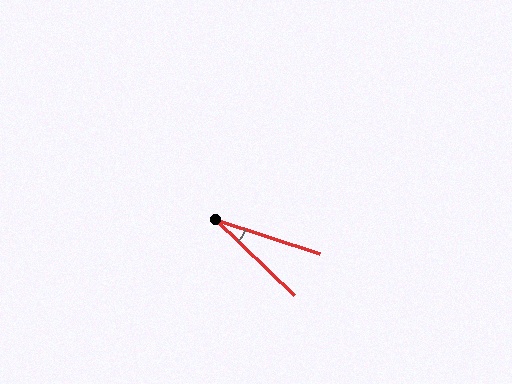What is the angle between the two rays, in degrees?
Approximately 26 degrees.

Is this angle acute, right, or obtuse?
It is acute.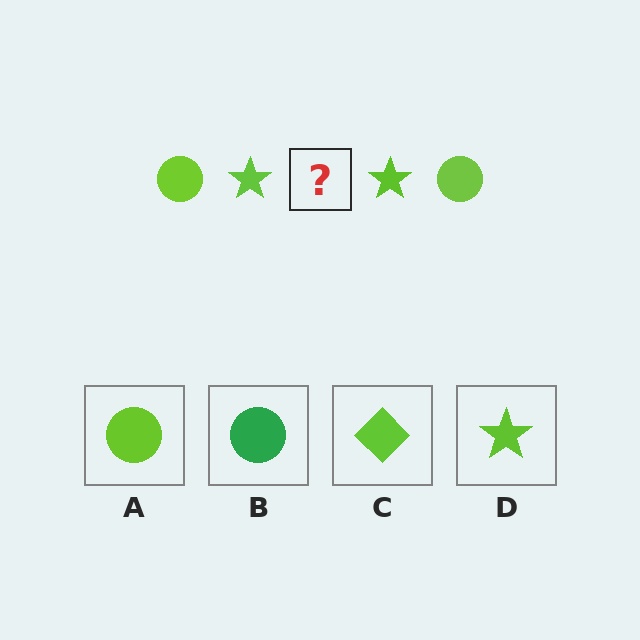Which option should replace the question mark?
Option A.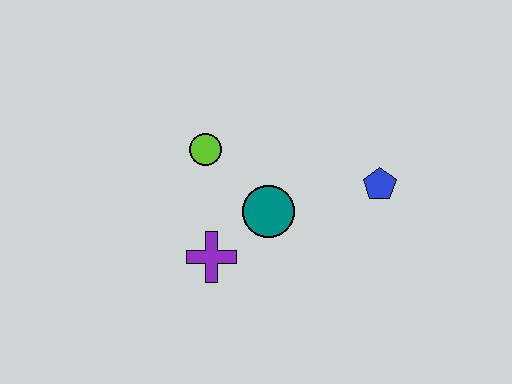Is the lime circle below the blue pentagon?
No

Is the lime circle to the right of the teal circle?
No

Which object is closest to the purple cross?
The teal circle is closest to the purple cross.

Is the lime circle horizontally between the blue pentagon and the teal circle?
No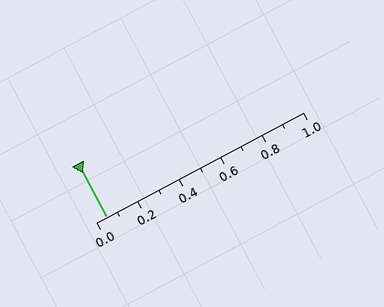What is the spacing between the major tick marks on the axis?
The major ticks are spaced 0.2 apart.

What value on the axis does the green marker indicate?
The marker indicates approximately 0.05.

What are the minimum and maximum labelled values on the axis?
The axis runs from 0.0 to 1.0.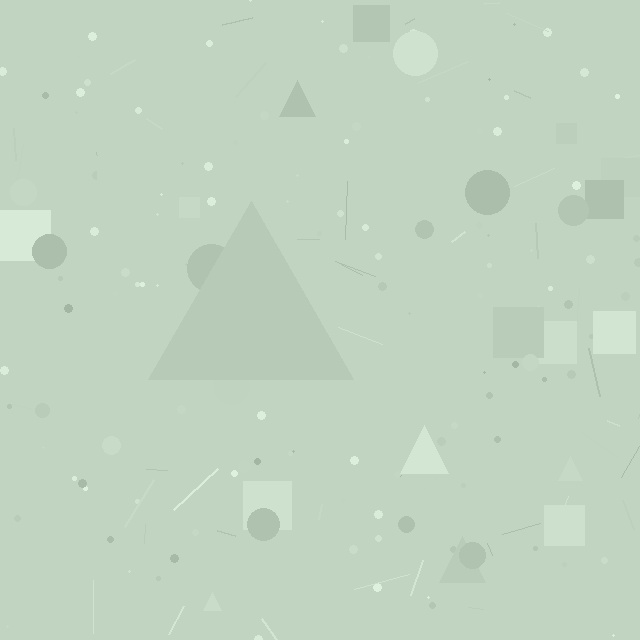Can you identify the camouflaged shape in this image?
The camouflaged shape is a triangle.